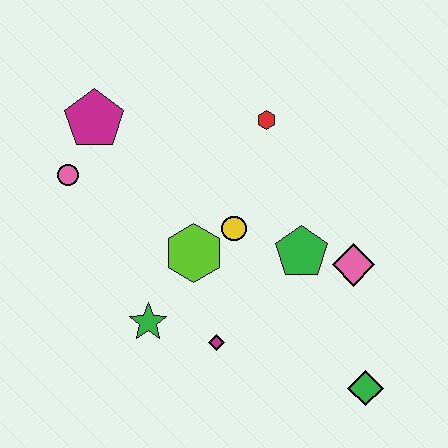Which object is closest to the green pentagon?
The pink diamond is closest to the green pentagon.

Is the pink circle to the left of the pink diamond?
Yes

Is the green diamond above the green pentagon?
No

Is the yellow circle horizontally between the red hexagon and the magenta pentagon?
Yes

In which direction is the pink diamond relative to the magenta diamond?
The pink diamond is to the right of the magenta diamond.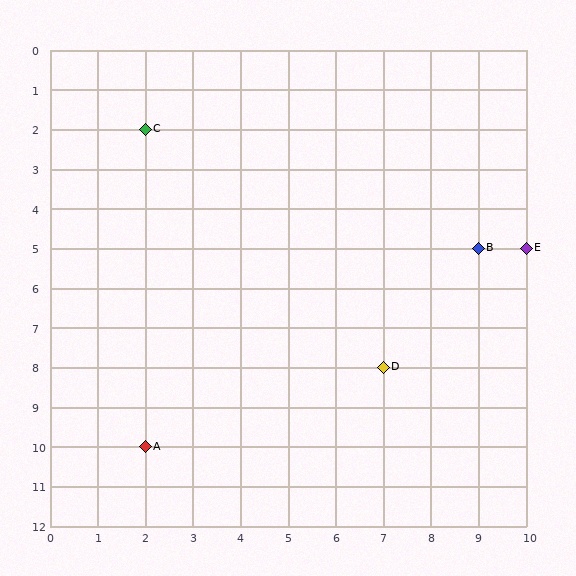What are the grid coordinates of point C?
Point C is at grid coordinates (2, 2).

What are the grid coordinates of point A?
Point A is at grid coordinates (2, 10).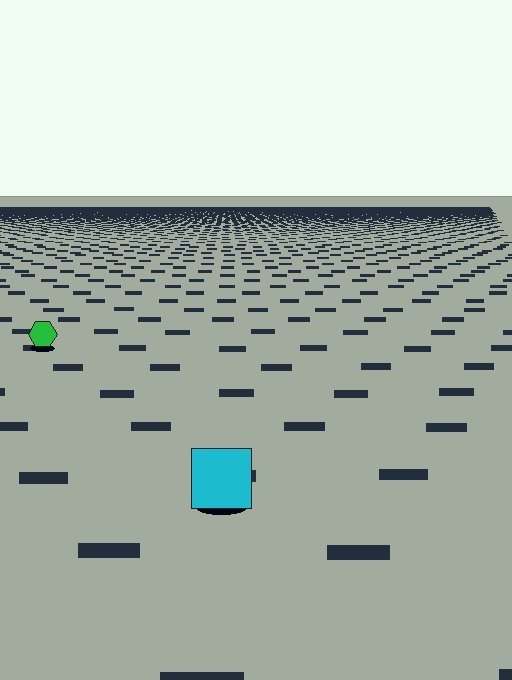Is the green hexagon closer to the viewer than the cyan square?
No. The cyan square is closer — you can tell from the texture gradient: the ground texture is coarser near it.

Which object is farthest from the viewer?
The green hexagon is farthest from the viewer. It appears smaller and the ground texture around it is denser.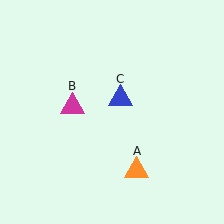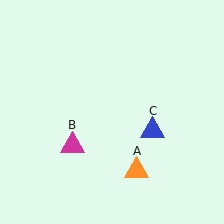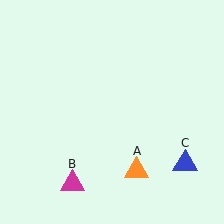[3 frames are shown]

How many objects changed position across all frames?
2 objects changed position: magenta triangle (object B), blue triangle (object C).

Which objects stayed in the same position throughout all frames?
Orange triangle (object A) remained stationary.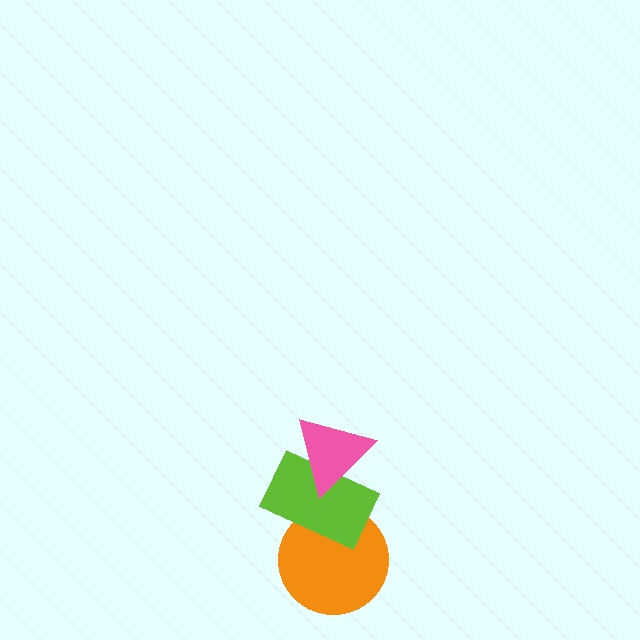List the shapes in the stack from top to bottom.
From top to bottom: the pink triangle, the lime rectangle, the orange circle.